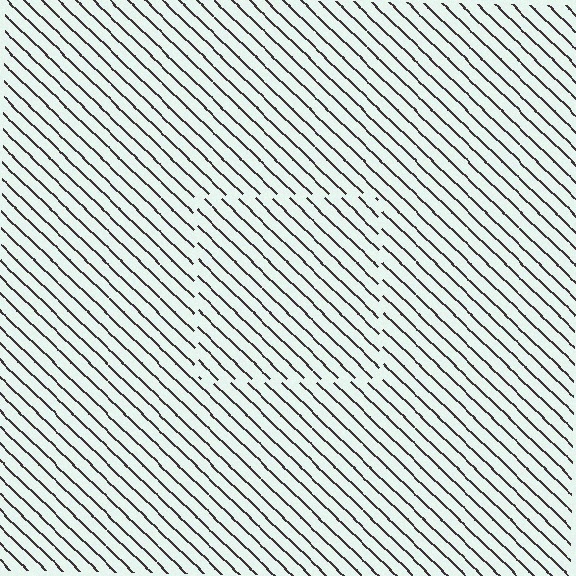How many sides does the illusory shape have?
4 sides — the line-ends trace a square.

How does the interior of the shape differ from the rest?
The interior of the shape contains the same grating, shifted by half a period — the contour is defined by the phase discontinuity where line-ends from the inner and outer gratings abut.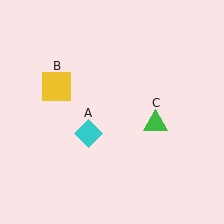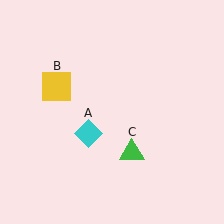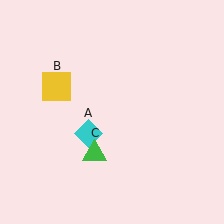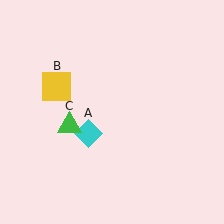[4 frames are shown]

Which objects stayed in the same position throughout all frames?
Cyan diamond (object A) and yellow square (object B) remained stationary.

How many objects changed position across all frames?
1 object changed position: green triangle (object C).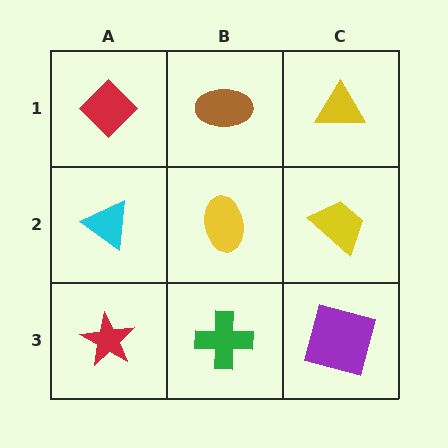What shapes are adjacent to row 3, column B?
A yellow ellipse (row 2, column B), a red star (row 3, column A), a purple square (row 3, column C).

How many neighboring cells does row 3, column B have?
3.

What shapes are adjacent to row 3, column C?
A yellow trapezoid (row 2, column C), a green cross (row 3, column B).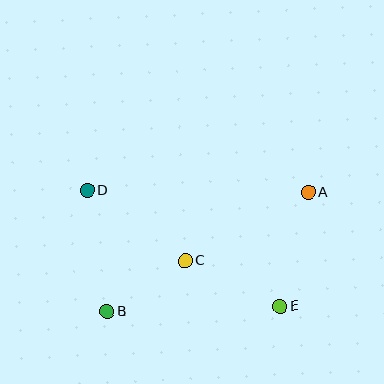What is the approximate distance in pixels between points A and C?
The distance between A and C is approximately 141 pixels.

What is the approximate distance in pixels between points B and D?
The distance between B and D is approximately 123 pixels.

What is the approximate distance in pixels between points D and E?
The distance between D and E is approximately 225 pixels.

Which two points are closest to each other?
Points B and C are closest to each other.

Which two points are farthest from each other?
Points A and B are farthest from each other.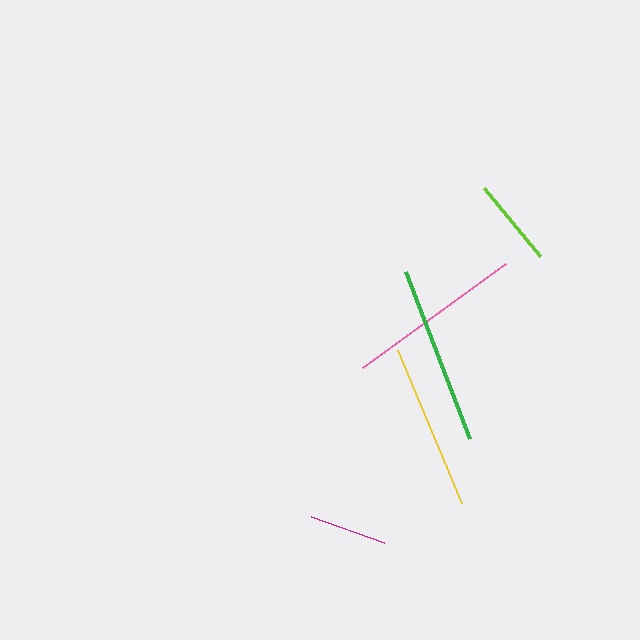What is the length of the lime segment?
The lime segment is approximately 88 pixels long.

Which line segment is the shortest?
The magenta line is the shortest at approximately 77 pixels.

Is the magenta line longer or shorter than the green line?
The green line is longer than the magenta line.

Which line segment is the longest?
The green line is the longest at approximately 179 pixels.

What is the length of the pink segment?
The pink segment is approximately 177 pixels long.